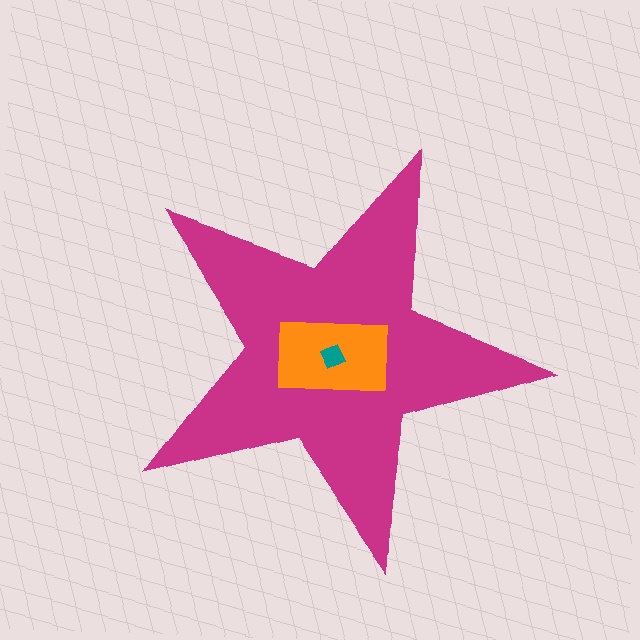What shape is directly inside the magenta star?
The orange rectangle.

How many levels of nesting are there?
3.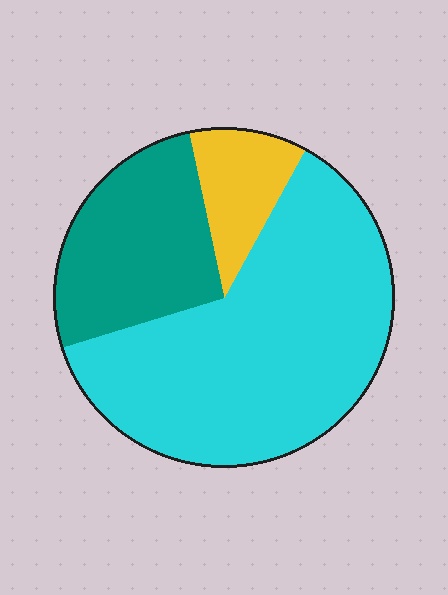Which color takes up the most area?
Cyan, at roughly 60%.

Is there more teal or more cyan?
Cyan.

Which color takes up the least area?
Yellow, at roughly 10%.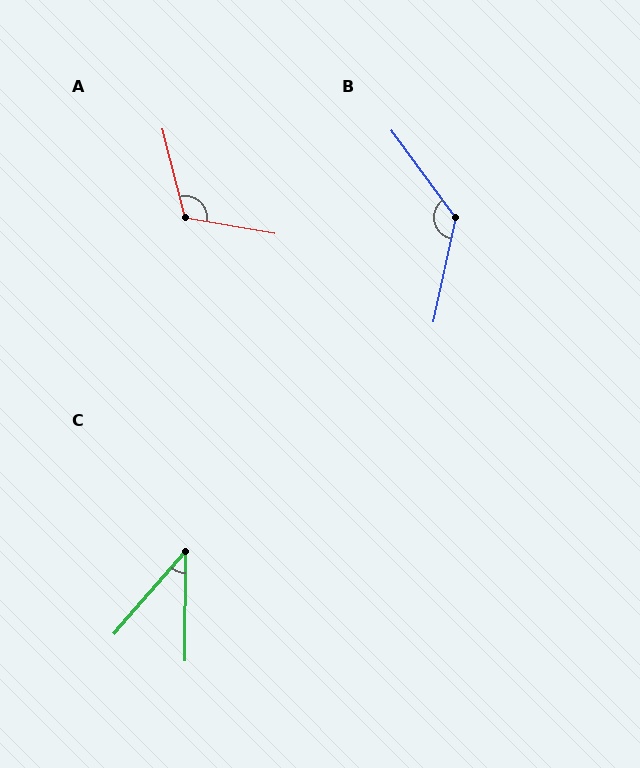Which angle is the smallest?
C, at approximately 41 degrees.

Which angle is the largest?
B, at approximately 132 degrees.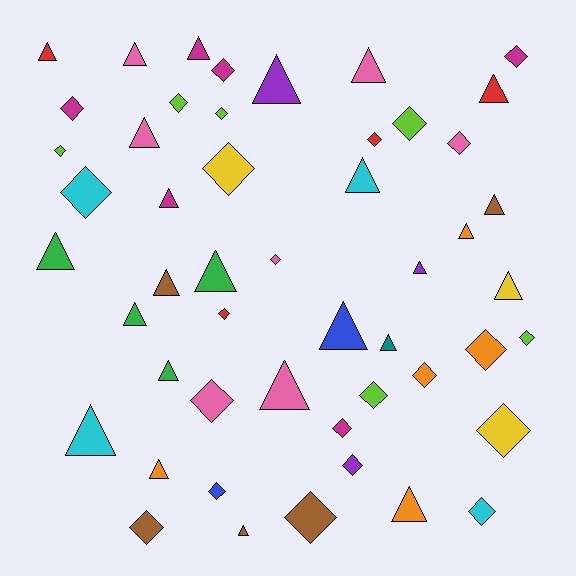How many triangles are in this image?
There are 25 triangles.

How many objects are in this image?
There are 50 objects.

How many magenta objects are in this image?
There are 6 magenta objects.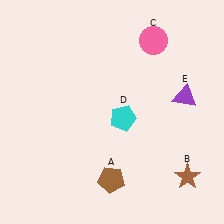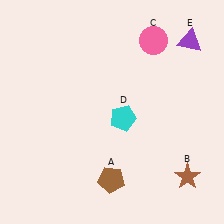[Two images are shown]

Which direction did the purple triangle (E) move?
The purple triangle (E) moved up.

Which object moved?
The purple triangle (E) moved up.